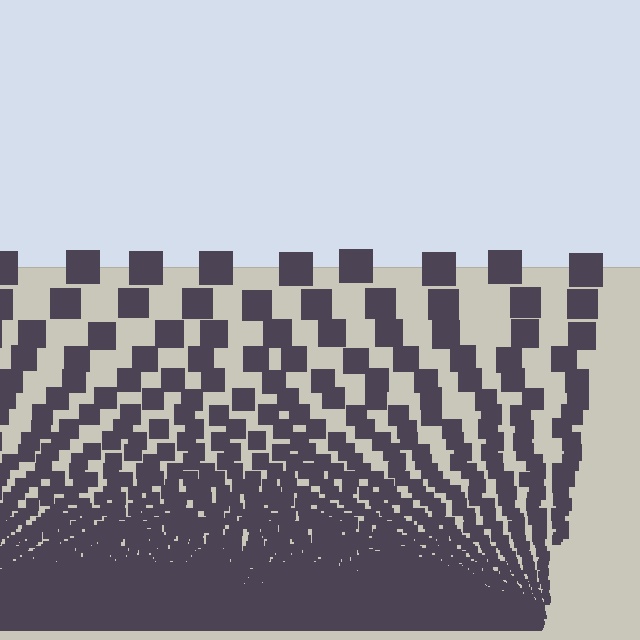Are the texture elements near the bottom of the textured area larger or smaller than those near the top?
Smaller. The gradient is inverted — elements near the bottom are smaller and denser.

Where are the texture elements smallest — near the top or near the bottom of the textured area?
Near the bottom.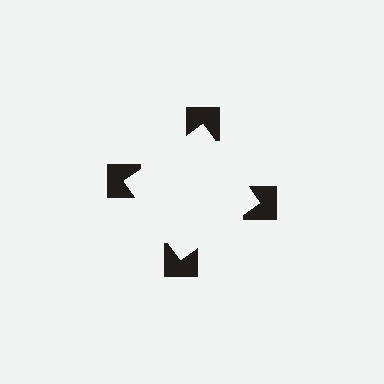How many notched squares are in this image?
There are 4 — one at each vertex of the illusory square.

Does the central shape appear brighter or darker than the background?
It typically appears slightly brighter than the background, even though no actual brightness change is drawn.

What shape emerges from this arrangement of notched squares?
An illusory square — its edges are inferred from the aligned wedge cuts in the notched squares, not physically drawn.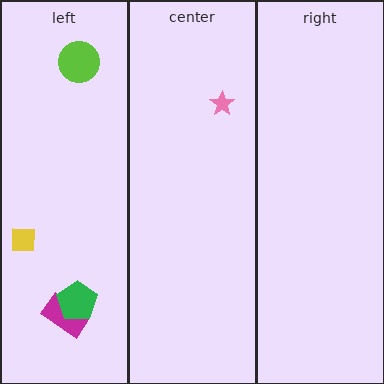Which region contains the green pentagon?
The left region.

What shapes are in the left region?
The magenta rectangle, the green pentagon, the lime circle, the yellow square.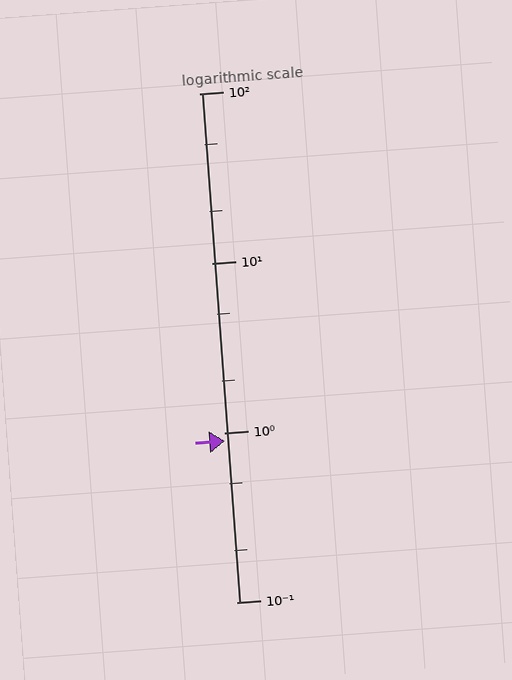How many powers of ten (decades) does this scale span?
The scale spans 3 decades, from 0.1 to 100.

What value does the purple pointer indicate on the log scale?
The pointer indicates approximately 0.89.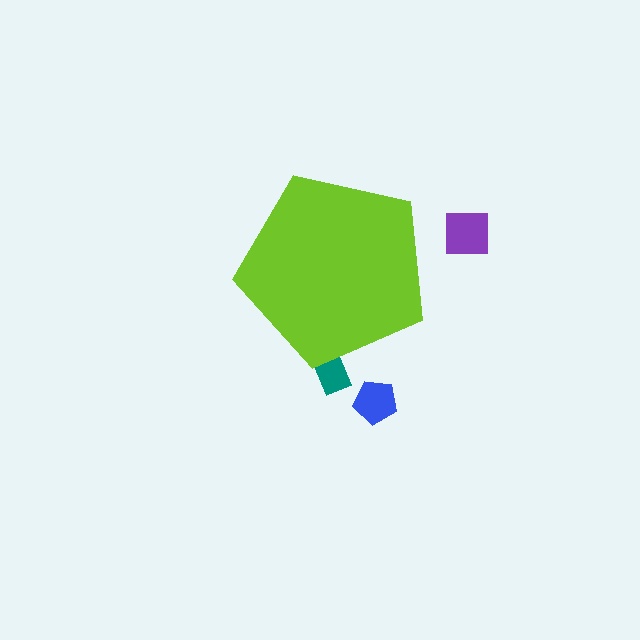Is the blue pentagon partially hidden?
No, the blue pentagon is fully visible.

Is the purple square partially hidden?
No, the purple square is fully visible.